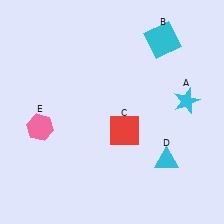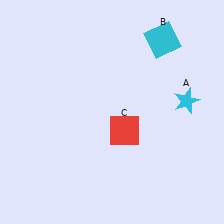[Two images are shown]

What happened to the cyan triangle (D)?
The cyan triangle (D) was removed in Image 2. It was in the bottom-right area of Image 1.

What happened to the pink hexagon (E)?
The pink hexagon (E) was removed in Image 2. It was in the bottom-left area of Image 1.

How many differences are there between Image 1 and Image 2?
There are 2 differences between the two images.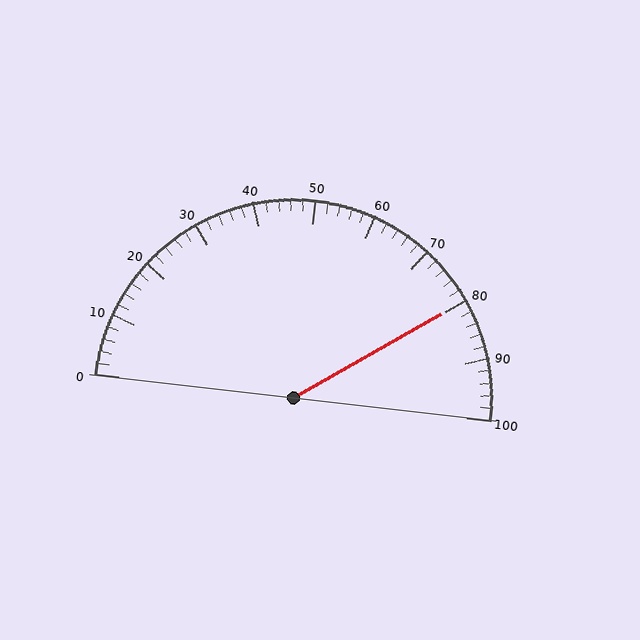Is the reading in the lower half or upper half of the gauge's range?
The reading is in the upper half of the range (0 to 100).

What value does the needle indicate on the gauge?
The needle indicates approximately 80.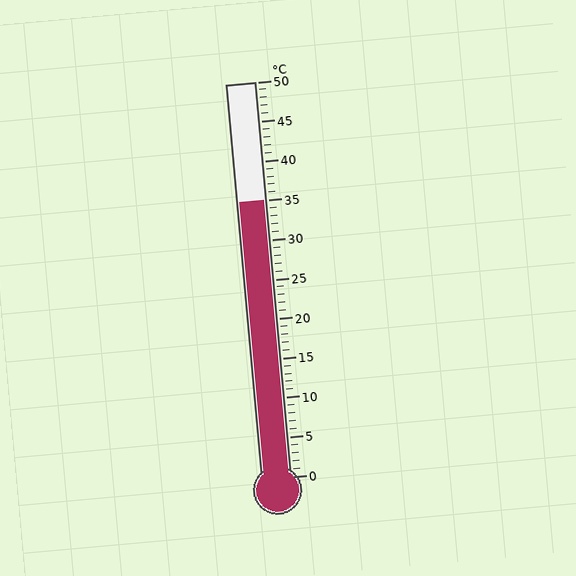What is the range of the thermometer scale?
The thermometer scale ranges from 0°C to 50°C.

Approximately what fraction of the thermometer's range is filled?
The thermometer is filled to approximately 70% of its range.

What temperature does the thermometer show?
The thermometer shows approximately 35°C.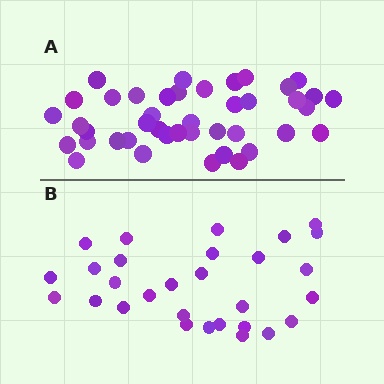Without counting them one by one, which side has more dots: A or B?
Region A (the top region) has more dots.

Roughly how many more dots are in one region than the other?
Region A has approximately 15 more dots than region B.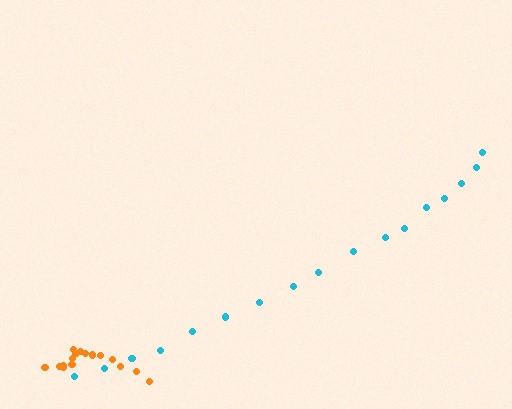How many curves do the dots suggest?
There are 2 distinct paths.